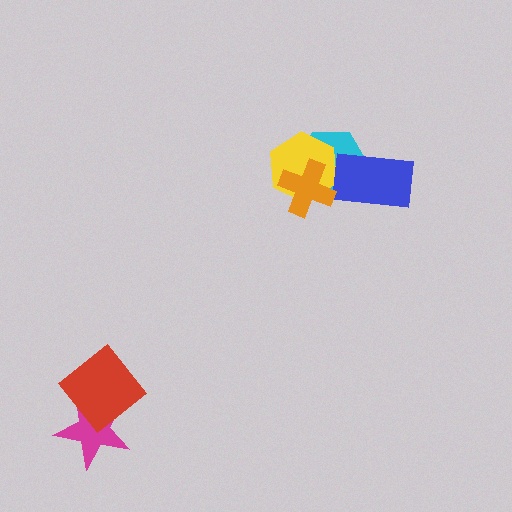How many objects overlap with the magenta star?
1 object overlaps with the magenta star.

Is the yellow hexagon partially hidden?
Yes, it is partially covered by another shape.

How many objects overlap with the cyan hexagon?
3 objects overlap with the cyan hexagon.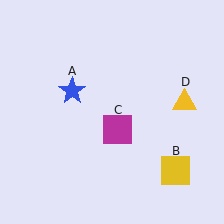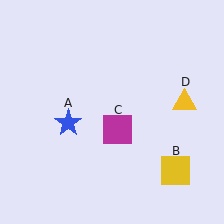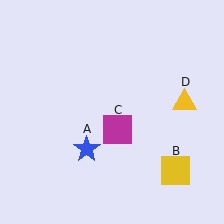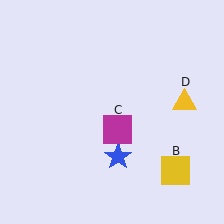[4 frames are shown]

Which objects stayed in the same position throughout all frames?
Yellow square (object B) and magenta square (object C) and yellow triangle (object D) remained stationary.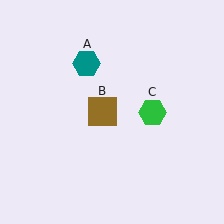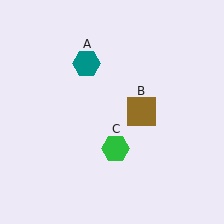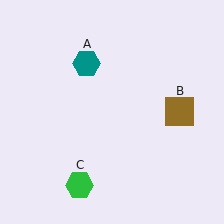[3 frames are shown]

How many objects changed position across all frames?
2 objects changed position: brown square (object B), green hexagon (object C).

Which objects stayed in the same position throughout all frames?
Teal hexagon (object A) remained stationary.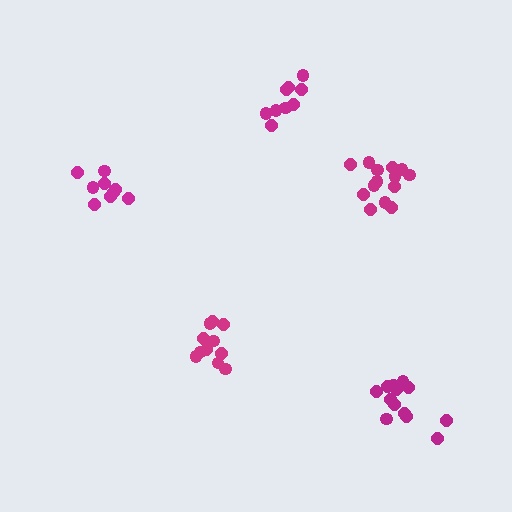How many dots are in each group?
Group 1: 9 dots, Group 2: 14 dots, Group 3: 11 dots, Group 4: 14 dots, Group 5: 9 dots (57 total).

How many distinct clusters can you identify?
There are 5 distinct clusters.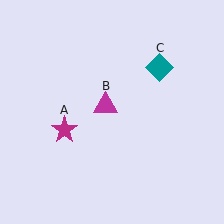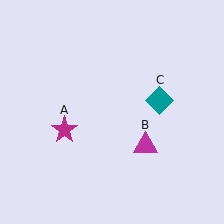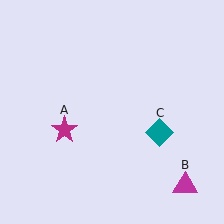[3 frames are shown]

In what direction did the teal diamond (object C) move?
The teal diamond (object C) moved down.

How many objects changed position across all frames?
2 objects changed position: magenta triangle (object B), teal diamond (object C).